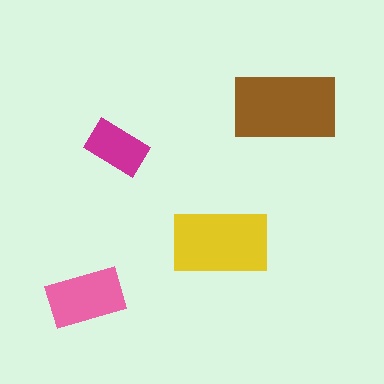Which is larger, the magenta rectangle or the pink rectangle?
The pink one.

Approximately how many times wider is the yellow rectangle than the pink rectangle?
About 1.5 times wider.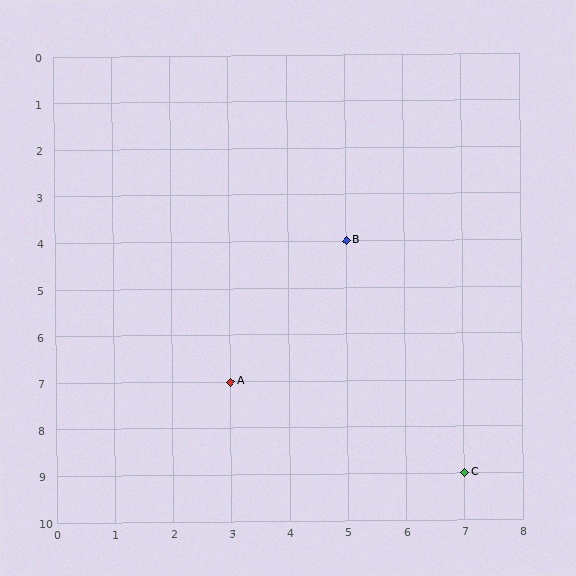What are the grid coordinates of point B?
Point B is at grid coordinates (5, 4).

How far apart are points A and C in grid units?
Points A and C are 4 columns and 2 rows apart (about 4.5 grid units diagonally).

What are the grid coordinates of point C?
Point C is at grid coordinates (7, 9).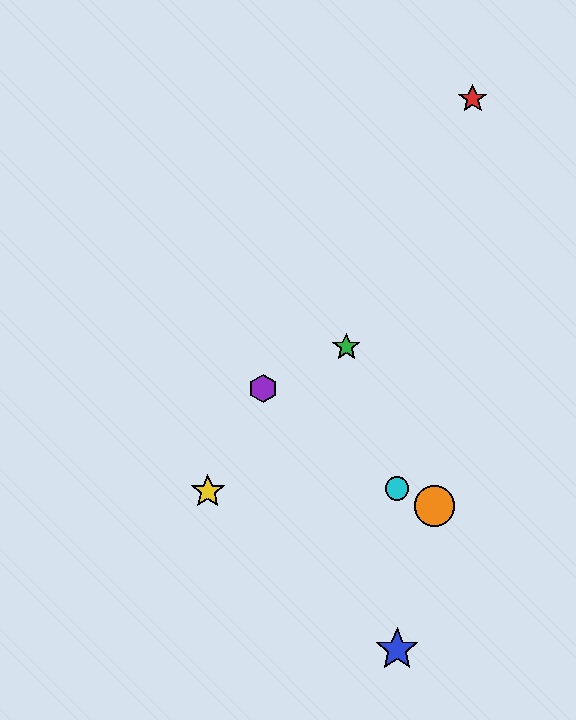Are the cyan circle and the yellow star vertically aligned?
No, the cyan circle is at x≈397 and the yellow star is at x≈208.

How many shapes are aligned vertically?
2 shapes (the blue star, the cyan circle) are aligned vertically.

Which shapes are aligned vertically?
The blue star, the cyan circle are aligned vertically.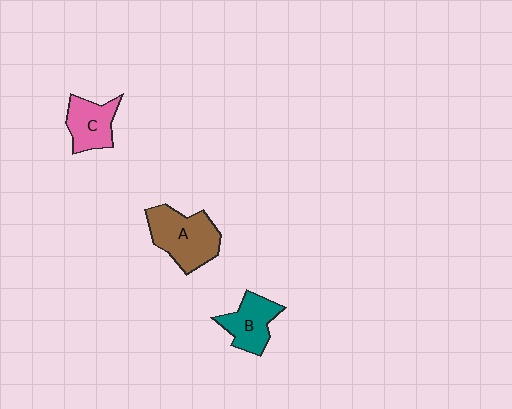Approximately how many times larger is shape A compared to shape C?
Approximately 1.5 times.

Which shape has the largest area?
Shape A (brown).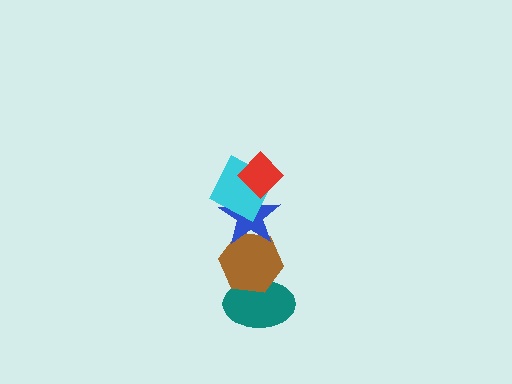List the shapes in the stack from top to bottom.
From top to bottom: the red diamond, the cyan square, the blue star, the brown hexagon, the teal ellipse.